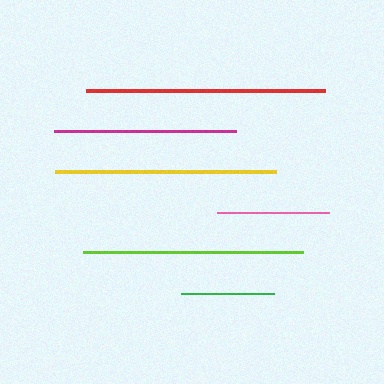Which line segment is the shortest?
The green line is the shortest at approximately 92 pixels.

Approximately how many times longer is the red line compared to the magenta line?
The red line is approximately 1.3 times the length of the magenta line.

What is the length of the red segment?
The red segment is approximately 239 pixels long.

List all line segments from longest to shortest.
From longest to shortest: red, yellow, lime, magenta, pink, green.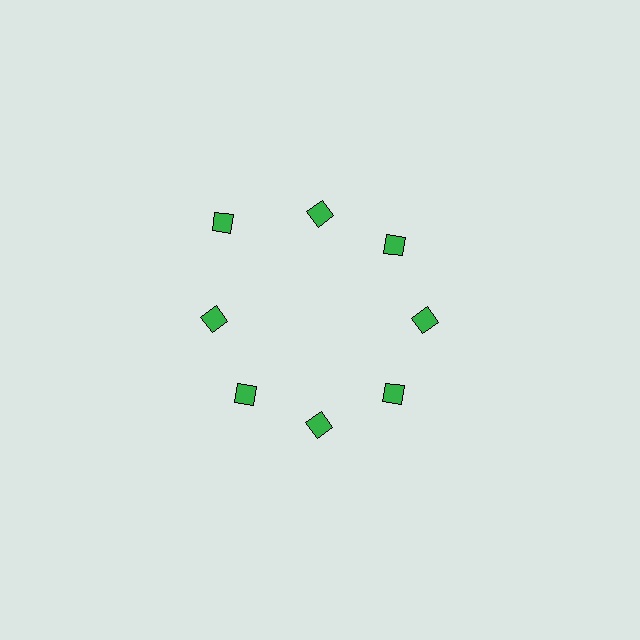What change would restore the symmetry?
The symmetry would be restored by moving it inward, back onto the ring so that all 8 diamonds sit at equal angles and equal distance from the center.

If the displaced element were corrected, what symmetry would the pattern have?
It would have 8-fold rotational symmetry — the pattern would map onto itself every 45 degrees.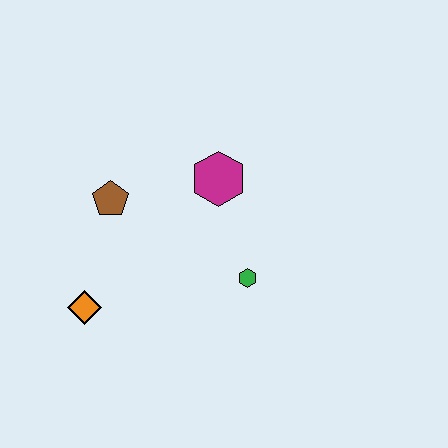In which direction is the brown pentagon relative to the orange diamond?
The brown pentagon is above the orange diamond.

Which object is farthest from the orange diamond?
The magenta hexagon is farthest from the orange diamond.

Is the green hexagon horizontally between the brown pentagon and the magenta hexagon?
No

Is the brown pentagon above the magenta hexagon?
No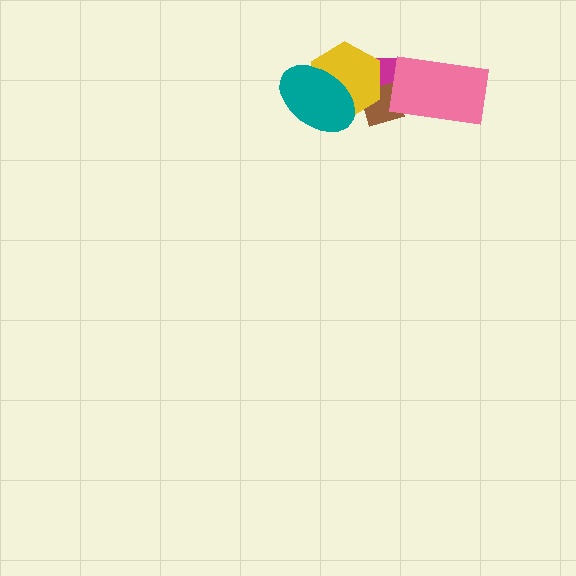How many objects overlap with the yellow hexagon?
3 objects overlap with the yellow hexagon.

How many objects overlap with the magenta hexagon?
3 objects overlap with the magenta hexagon.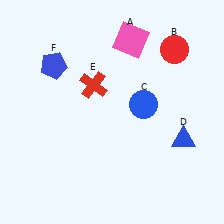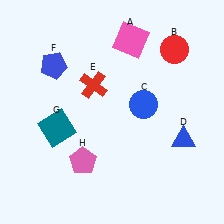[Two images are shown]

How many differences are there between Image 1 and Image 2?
There are 2 differences between the two images.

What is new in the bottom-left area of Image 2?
A teal square (G) was added in the bottom-left area of Image 2.